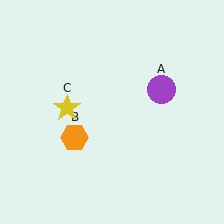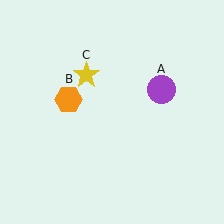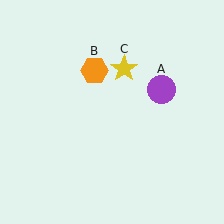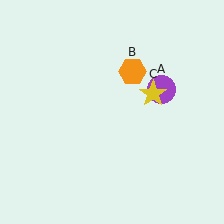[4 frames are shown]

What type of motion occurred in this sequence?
The orange hexagon (object B), yellow star (object C) rotated clockwise around the center of the scene.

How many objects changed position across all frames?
2 objects changed position: orange hexagon (object B), yellow star (object C).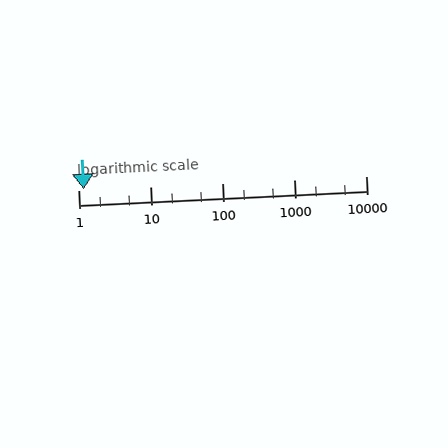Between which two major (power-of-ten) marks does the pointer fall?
The pointer is between 1 and 10.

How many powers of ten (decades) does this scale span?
The scale spans 4 decades, from 1 to 10000.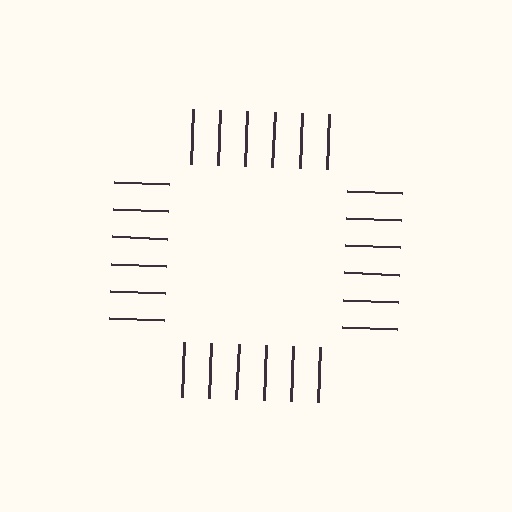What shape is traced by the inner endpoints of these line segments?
An illusory square — the line segments terminate on its edges but no continuous stroke is drawn.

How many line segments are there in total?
24 — 6 along each of the 4 edges.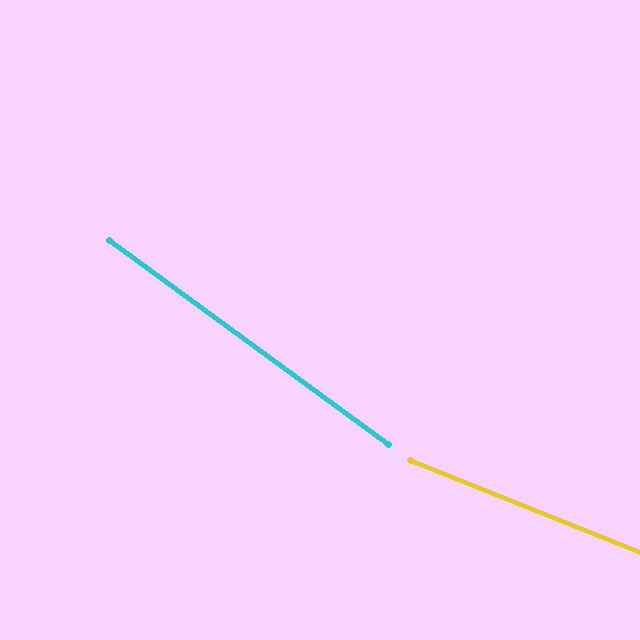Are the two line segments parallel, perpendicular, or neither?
Neither parallel nor perpendicular — they differ by about 14°.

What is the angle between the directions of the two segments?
Approximately 14 degrees.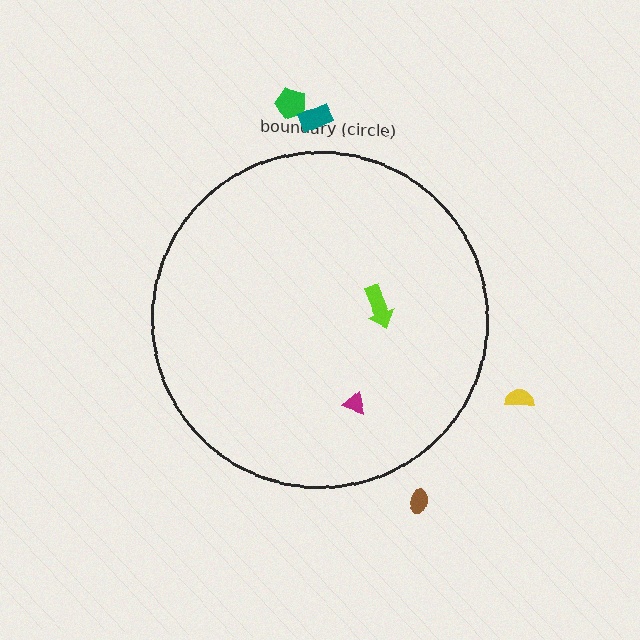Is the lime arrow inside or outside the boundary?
Inside.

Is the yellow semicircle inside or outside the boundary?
Outside.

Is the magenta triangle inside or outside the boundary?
Inside.